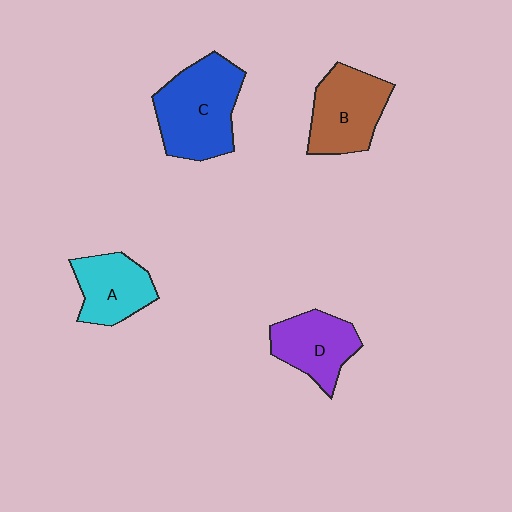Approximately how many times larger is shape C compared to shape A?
Approximately 1.5 times.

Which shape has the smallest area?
Shape A (cyan).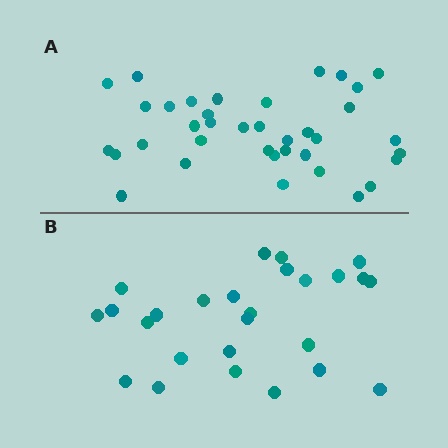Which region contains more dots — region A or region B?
Region A (the top region) has more dots.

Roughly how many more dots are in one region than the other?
Region A has roughly 12 or so more dots than region B.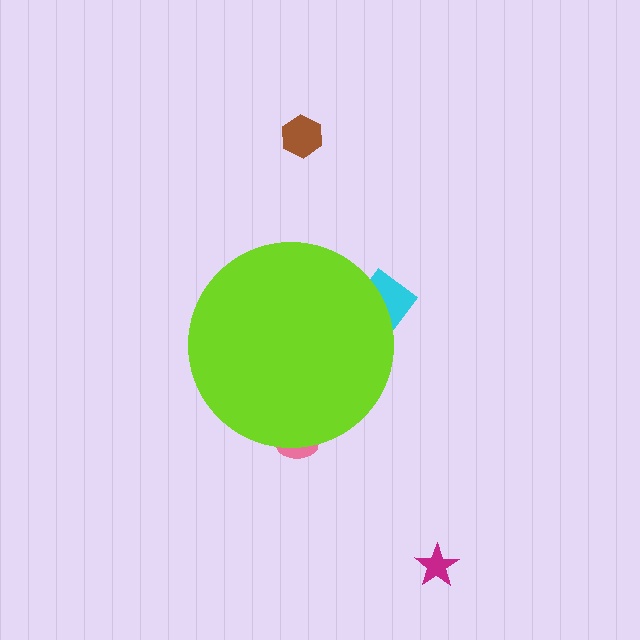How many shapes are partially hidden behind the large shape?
2 shapes are partially hidden.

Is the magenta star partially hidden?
No, the magenta star is fully visible.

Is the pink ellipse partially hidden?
Yes, the pink ellipse is partially hidden behind the lime circle.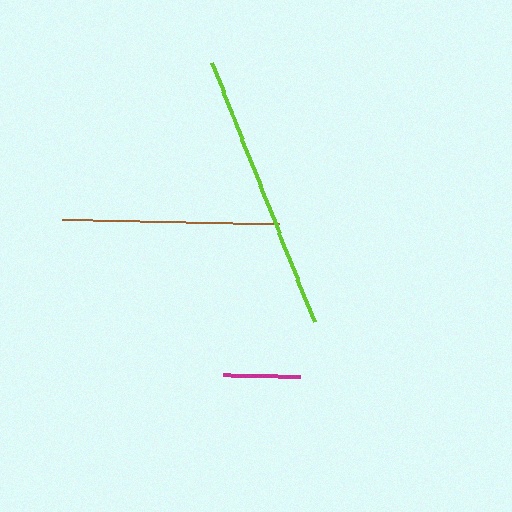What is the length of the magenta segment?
The magenta segment is approximately 76 pixels long.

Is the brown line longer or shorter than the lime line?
The lime line is longer than the brown line.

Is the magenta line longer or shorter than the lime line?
The lime line is longer than the magenta line.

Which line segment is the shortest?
The magenta line is the shortest at approximately 76 pixels.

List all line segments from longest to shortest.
From longest to shortest: lime, brown, magenta.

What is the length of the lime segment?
The lime segment is approximately 280 pixels long.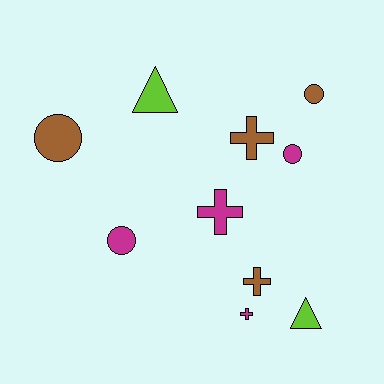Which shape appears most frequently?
Cross, with 4 objects.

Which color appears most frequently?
Magenta, with 4 objects.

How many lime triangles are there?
There are 2 lime triangles.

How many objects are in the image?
There are 10 objects.